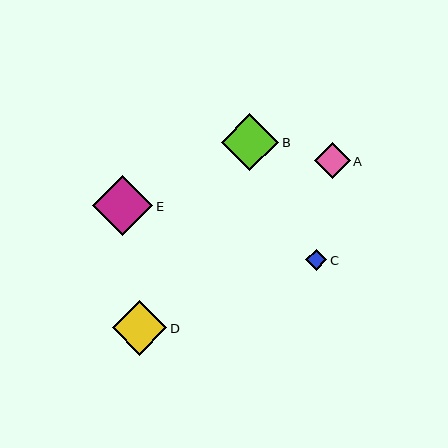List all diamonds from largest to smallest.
From largest to smallest: E, B, D, A, C.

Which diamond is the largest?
Diamond E is the largest with a size of approximately 60 pixels.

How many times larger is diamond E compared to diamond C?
Diamond E is approximately 2.8 times the size of diamond C.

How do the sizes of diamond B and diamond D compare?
Diamond B and diamond D are approximately the same size.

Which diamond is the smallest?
Diamond C is the smallest with a size of approximately 21 pixels.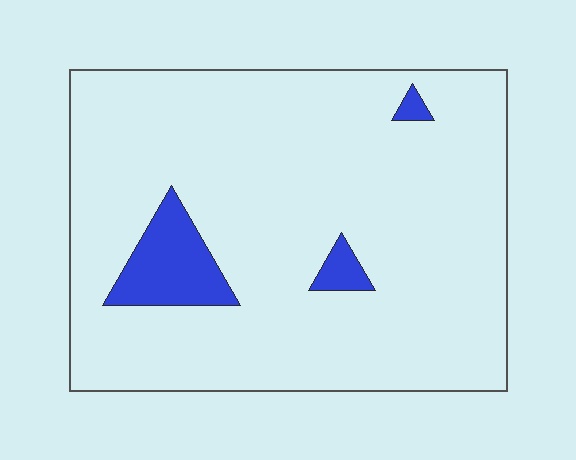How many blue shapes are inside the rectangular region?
3.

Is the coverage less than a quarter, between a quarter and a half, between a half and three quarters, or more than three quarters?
Less than a quarter.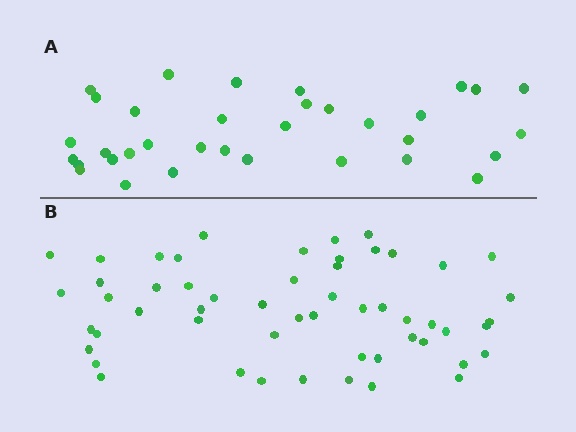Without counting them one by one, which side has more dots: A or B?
Region B (the bottom region) has more dots.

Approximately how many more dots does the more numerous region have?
Region B has approximately 20 more dots than region A.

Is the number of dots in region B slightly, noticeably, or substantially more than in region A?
Region B has substantially more. The ratio is roughly 1.6 to 1.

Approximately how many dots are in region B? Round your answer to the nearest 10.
About 50 dots. (The exact count is 54, which rounds to 50.)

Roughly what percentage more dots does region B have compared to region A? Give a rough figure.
About 60% more.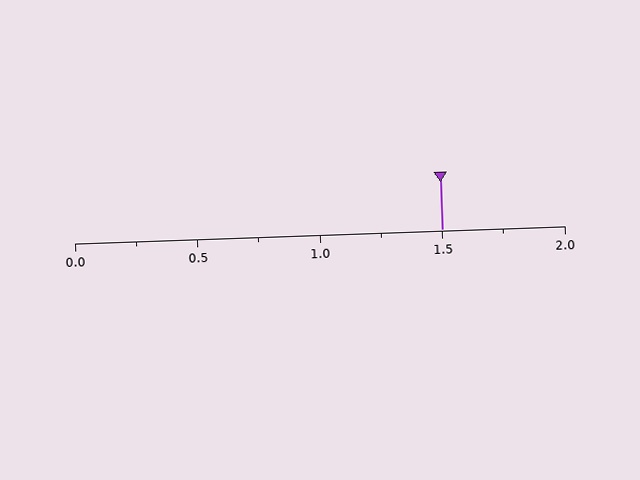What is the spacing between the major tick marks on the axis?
The major ticks are spaced 0.5 apart.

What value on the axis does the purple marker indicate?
The marker indicates approximately 1.5.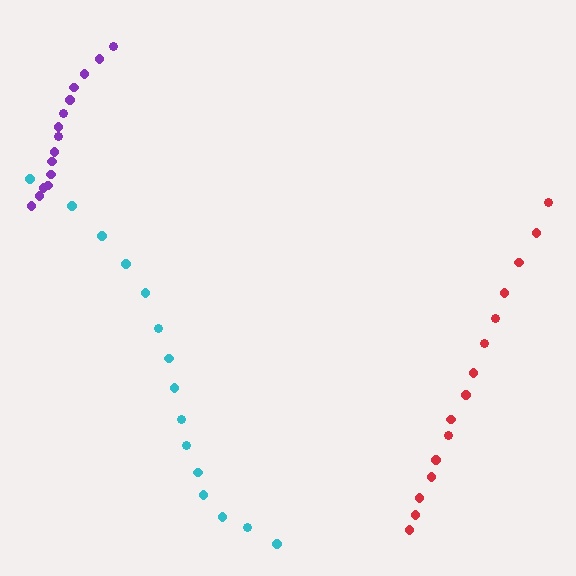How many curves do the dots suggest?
There are 3 distinct paths.